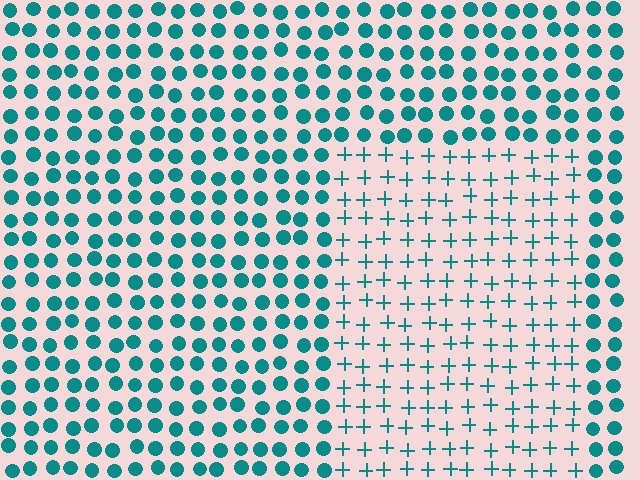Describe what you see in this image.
The image is filled with small teal elements arranged in a uniform grid. A rectangle-shaped region contains plus signs, while the surrounding area contains circles. The boundary is defined purely by the change in element shape.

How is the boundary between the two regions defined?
The boundary is defined by a change in element shape: plus signs inside vs. circles outside. All elements share the same color and spacing.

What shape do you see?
I see a rectangle.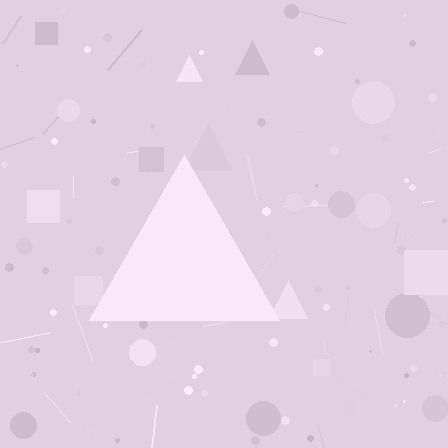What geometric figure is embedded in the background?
A triangle is embedded in the background.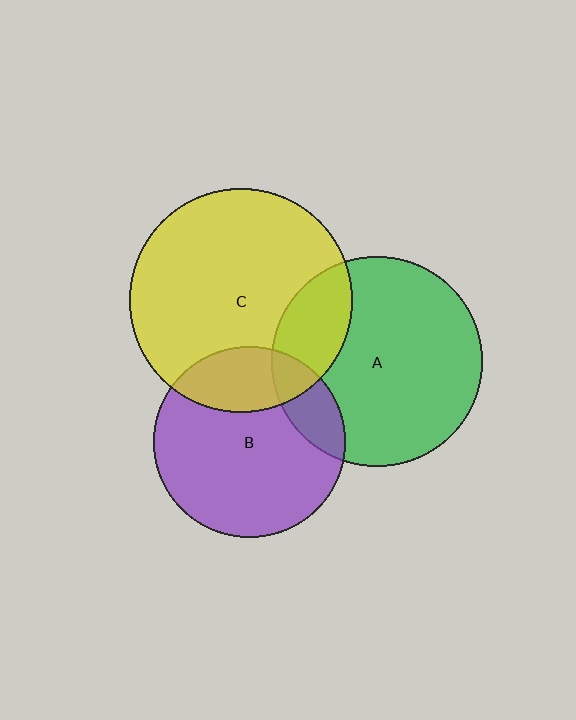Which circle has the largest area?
Circle C (yellow).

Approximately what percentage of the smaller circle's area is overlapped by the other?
Approximately 20%.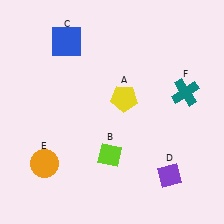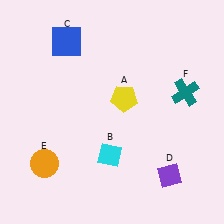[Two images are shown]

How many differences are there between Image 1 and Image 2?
There is 1 difference between the two images.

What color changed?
The diamond (B) changed from lime in Image 1 to cyan in Image 2.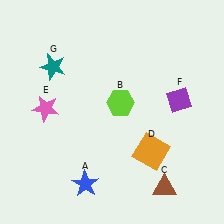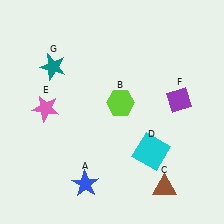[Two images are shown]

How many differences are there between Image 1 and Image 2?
There is 1 difference between the two images.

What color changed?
The square (D) changed from orange in Image 1 to cyan in Image 2.